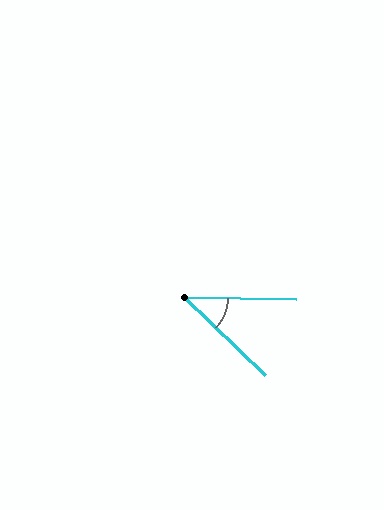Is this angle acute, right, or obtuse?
It is acute.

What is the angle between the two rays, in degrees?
Approximately 43 degrees.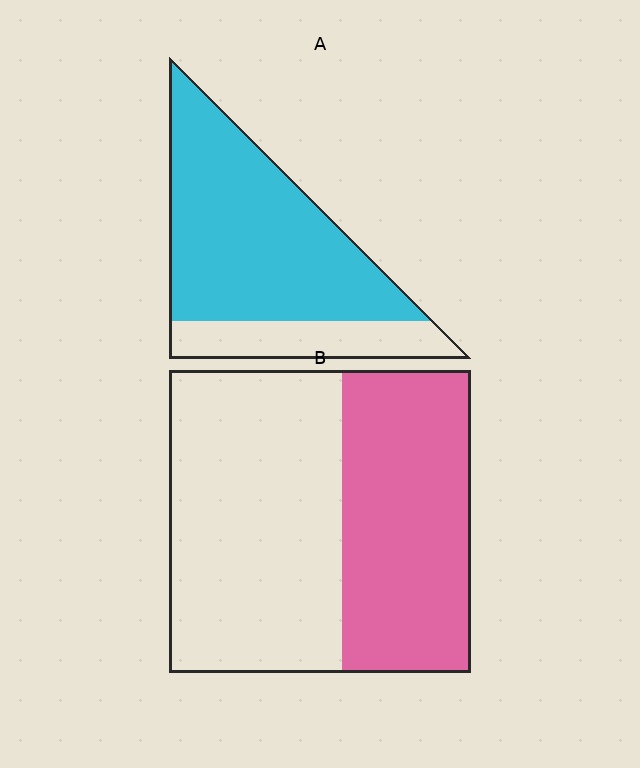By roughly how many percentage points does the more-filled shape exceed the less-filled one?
By roughly 35 percentage points (A over B).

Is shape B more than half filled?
No.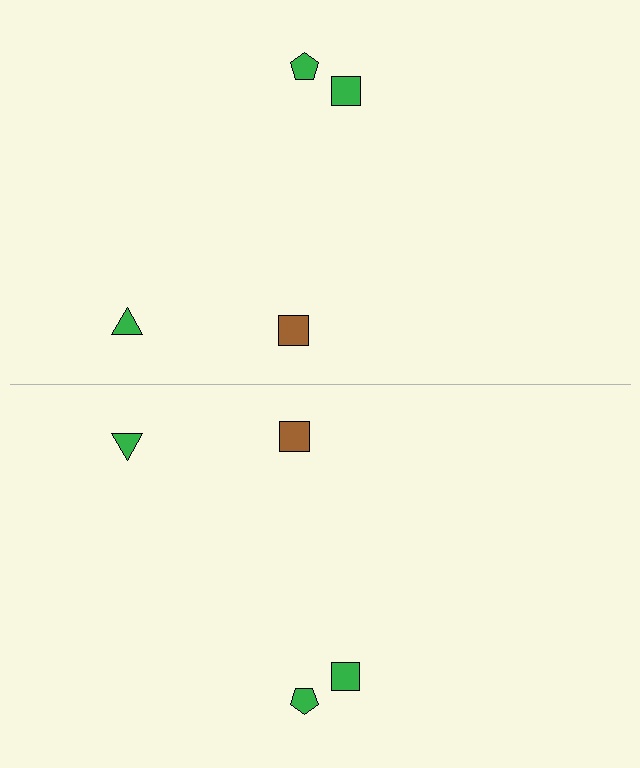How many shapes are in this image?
There are 8 shapes in this image.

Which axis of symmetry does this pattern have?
The pattern has a horizontal axis of symmetry running through the center of the image.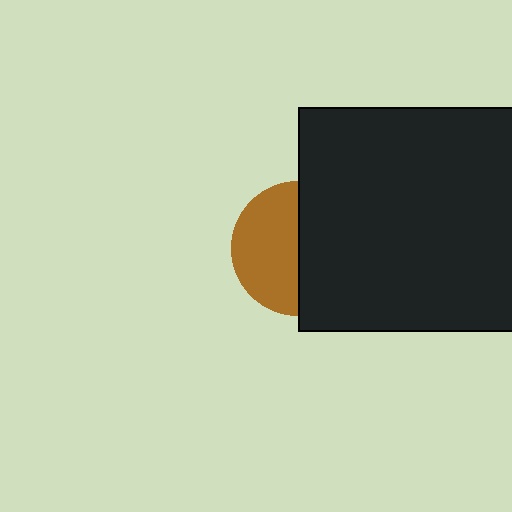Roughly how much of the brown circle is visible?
About half of it is visible (roughly 49%).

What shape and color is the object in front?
The object in front is a black square.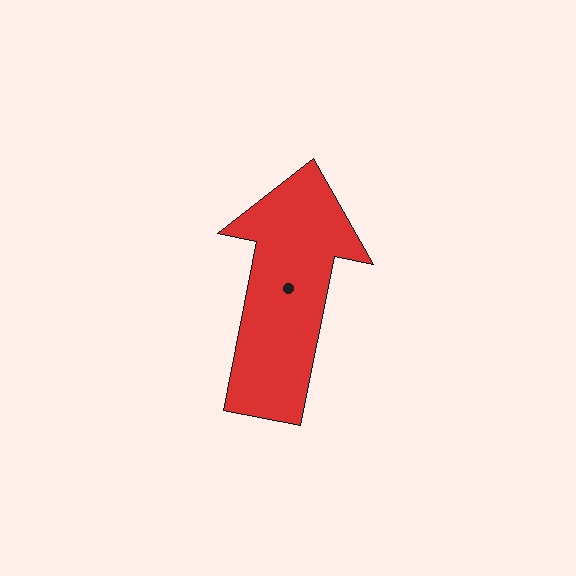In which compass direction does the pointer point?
North.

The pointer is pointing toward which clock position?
Roughly 12 o'clock.